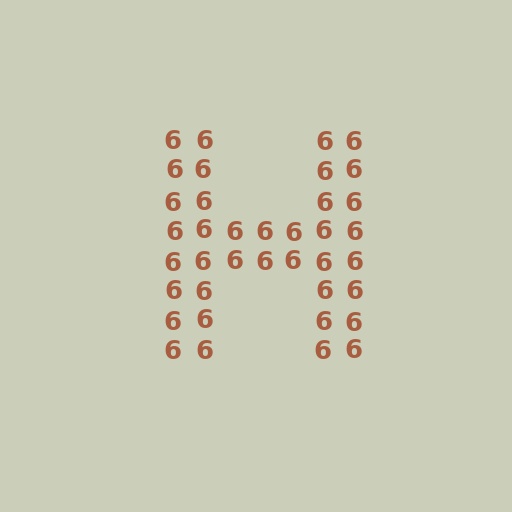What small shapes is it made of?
It is made of small digit 6's.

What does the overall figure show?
The overall figure shows the letter H.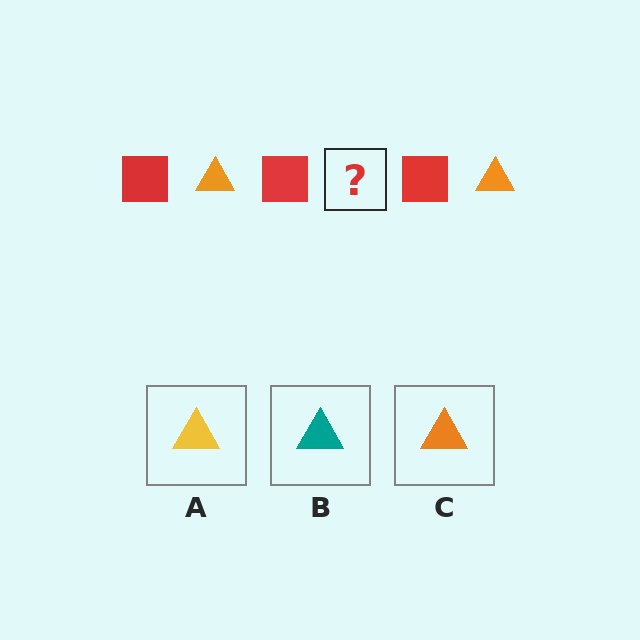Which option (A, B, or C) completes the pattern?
C.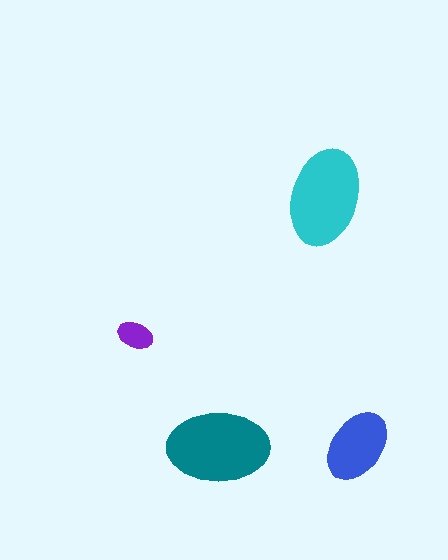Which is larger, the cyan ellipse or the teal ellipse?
The teal one.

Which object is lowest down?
The teal ellipse is bottommost.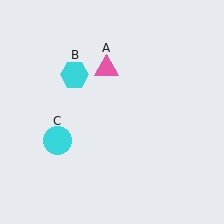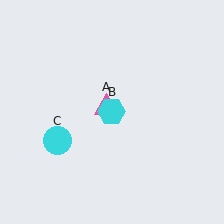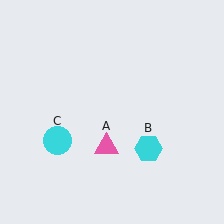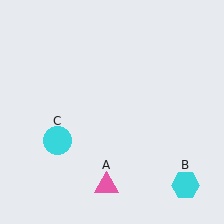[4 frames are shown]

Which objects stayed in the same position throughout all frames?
Cyan circle (object C) remained stationary.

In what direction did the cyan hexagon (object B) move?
The cyan hexagon (object B) moved down and to the right.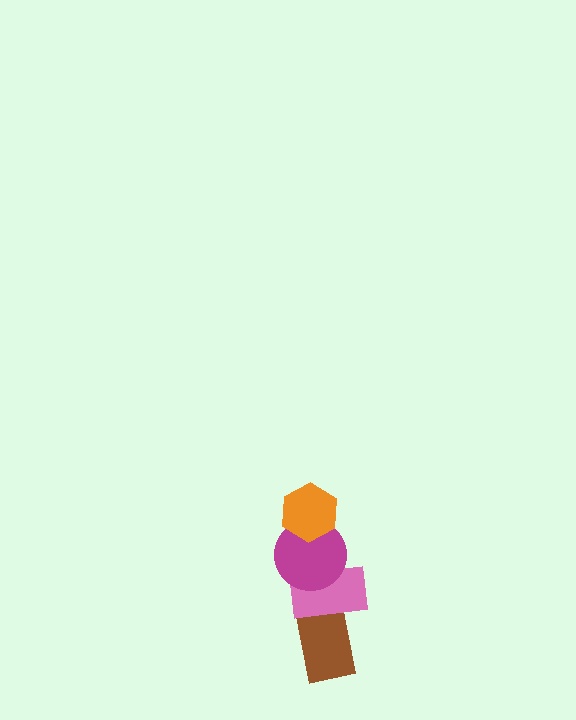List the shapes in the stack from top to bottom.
From top to bottom: the orange hexagon, the magenta circle, the pink rectangle, the brown rectangle.